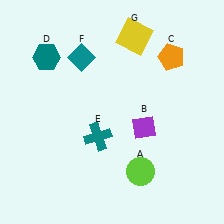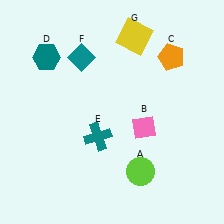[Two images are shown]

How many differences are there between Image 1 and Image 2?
There is 1 difference between the two images.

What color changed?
The diamond (B) changed from purple in Image 1 to pink in Image 2.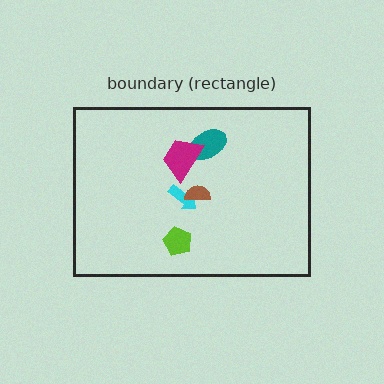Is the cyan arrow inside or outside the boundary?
Inside.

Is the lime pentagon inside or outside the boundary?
Inside.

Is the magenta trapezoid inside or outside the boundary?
Inside.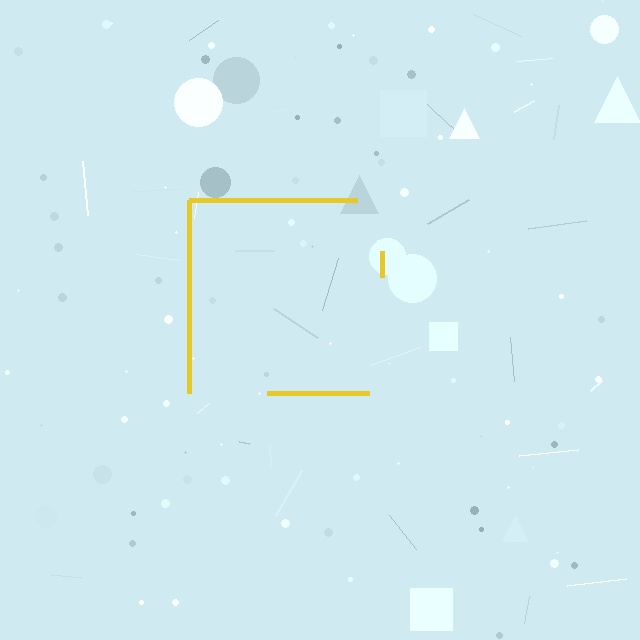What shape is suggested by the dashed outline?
The dashed outline suggests a square.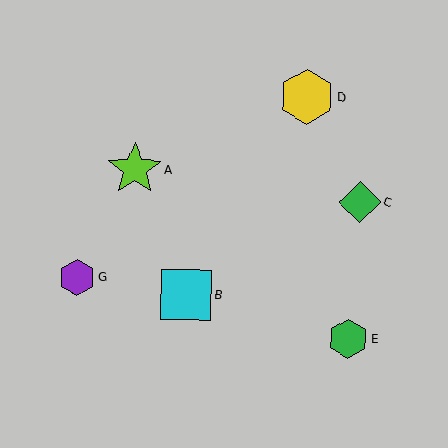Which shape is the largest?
The yellow hexagon (labeled D) is the largest.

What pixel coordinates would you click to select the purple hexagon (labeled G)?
Click at (77, 277) to select the purple hexagon G.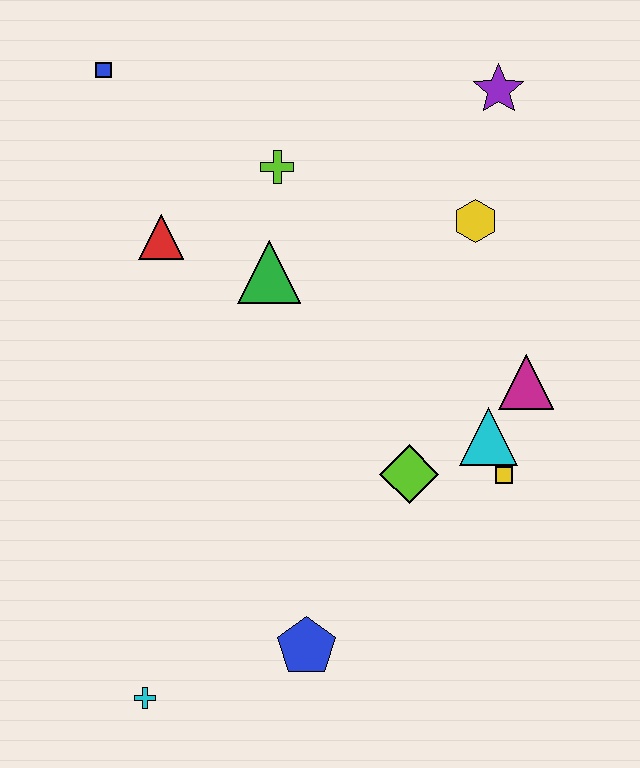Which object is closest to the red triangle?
The green triangle is closest to the red triangle.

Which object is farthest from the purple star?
The cyan cross is farthest from the purple star.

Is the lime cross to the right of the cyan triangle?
No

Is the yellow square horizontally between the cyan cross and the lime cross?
No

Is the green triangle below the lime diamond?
No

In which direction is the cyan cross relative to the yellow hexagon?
The cyan cross is below the yellow hexagon.